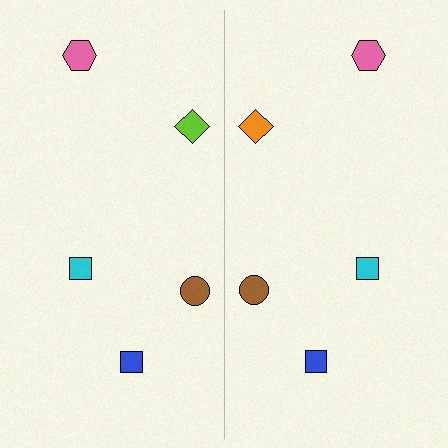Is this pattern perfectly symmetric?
No, the pattern is not perfectly symmetric. The orange diamond on the right side breaks the symmetry — its mirror counterpart is lime.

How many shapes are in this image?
There are 10 shapes in this image.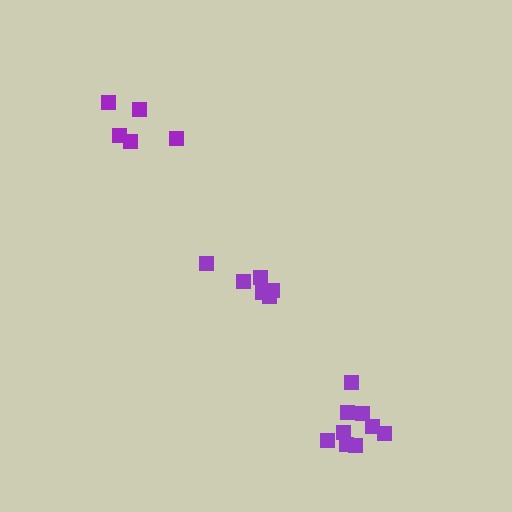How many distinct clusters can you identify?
There are 3 distinct clusters.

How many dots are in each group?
Group 1: 6 dots, Group 2: 5 dots, Group 3: 9 dots (20 total).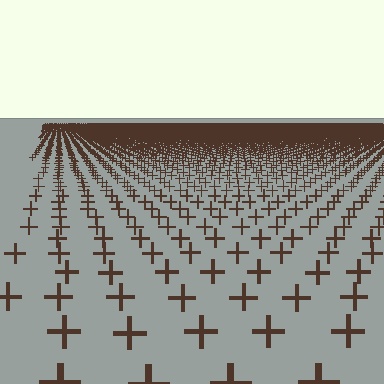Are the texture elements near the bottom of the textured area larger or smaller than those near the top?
Larger. Near the bottom, elements are closer to the viewer and appear at a bigger on-screen size.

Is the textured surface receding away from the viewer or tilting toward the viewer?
The surface is receding away from the viewer. Texture elements get smaller and denser toward the top.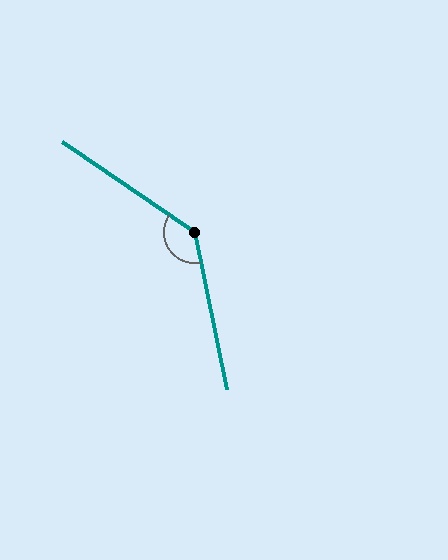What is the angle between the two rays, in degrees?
Approximately 135 degrees.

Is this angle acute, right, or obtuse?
It is obtuse.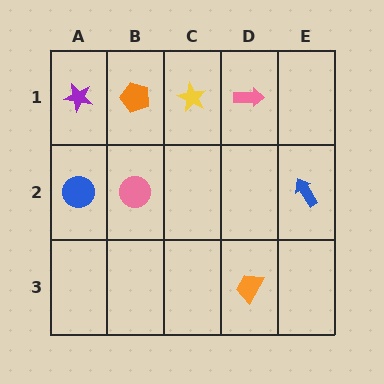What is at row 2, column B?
A pink circle.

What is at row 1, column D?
A pink arrow.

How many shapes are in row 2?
3 shapes.